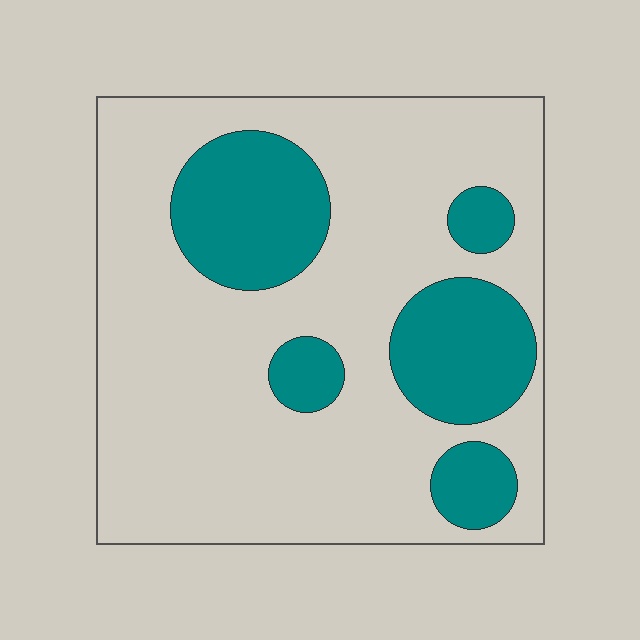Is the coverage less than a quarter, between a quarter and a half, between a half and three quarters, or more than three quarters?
Between a quarter and a half.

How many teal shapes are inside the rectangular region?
5.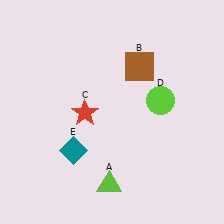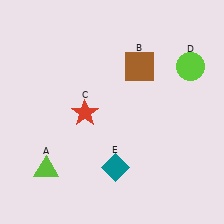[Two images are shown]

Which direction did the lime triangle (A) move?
The lime triangle (A) moved left.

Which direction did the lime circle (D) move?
The lime circle (D) moved up.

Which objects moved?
The objects that moved are: the lime triangle (A), the lime circle (D), the teal diamond (E).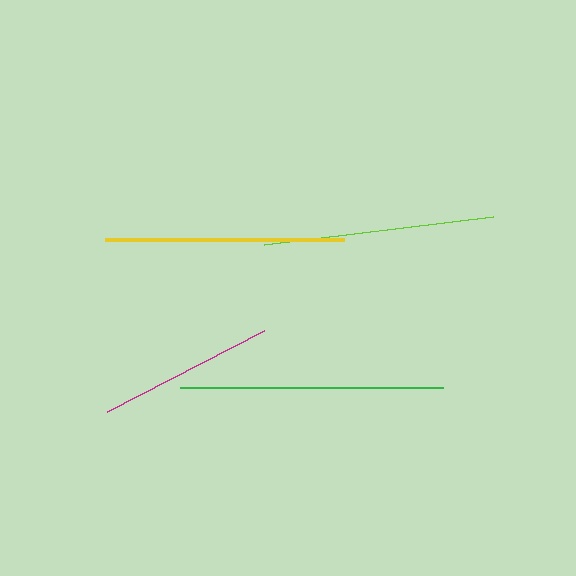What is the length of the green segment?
The green segment is approximately 263 pixels long.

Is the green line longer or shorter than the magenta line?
The green line is longer than the magenta line.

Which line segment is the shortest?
The magenta line is the shortest at approximately 176 pixels.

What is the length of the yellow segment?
The yellow segment is approximately 238 pixels long.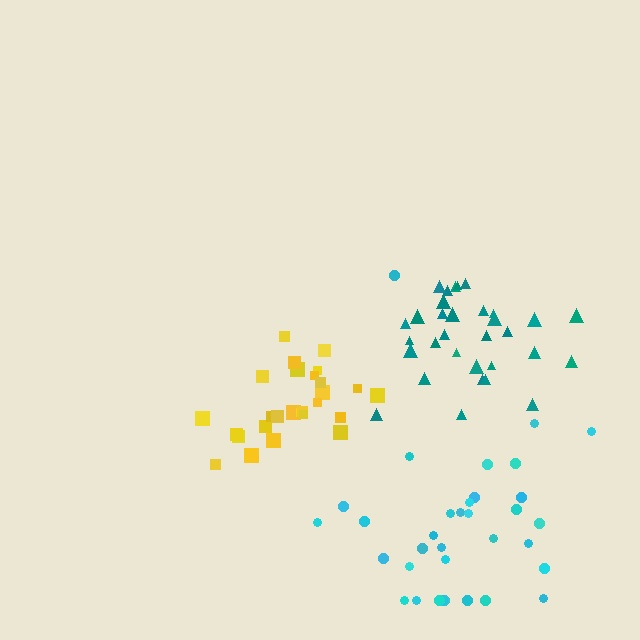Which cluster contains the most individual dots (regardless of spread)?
Cyan (35).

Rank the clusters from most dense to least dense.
yellow, teal, cyan.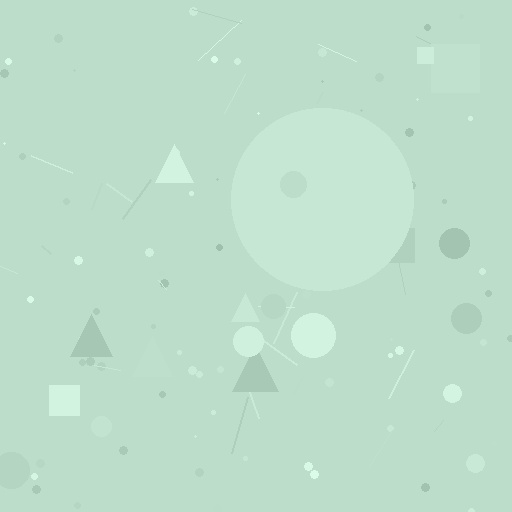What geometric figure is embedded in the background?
A circle is embedded in the background.